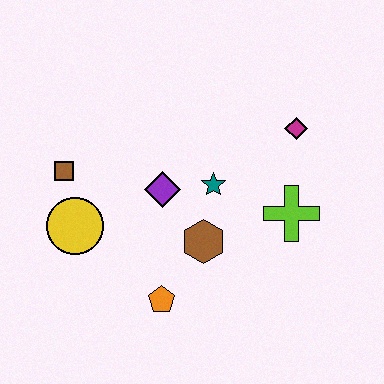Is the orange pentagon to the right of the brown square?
Yes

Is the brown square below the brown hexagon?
No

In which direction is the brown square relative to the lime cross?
The brown square is to the left of the lime cross.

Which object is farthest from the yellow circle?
The magenta diamond is farthest from the yellow circle.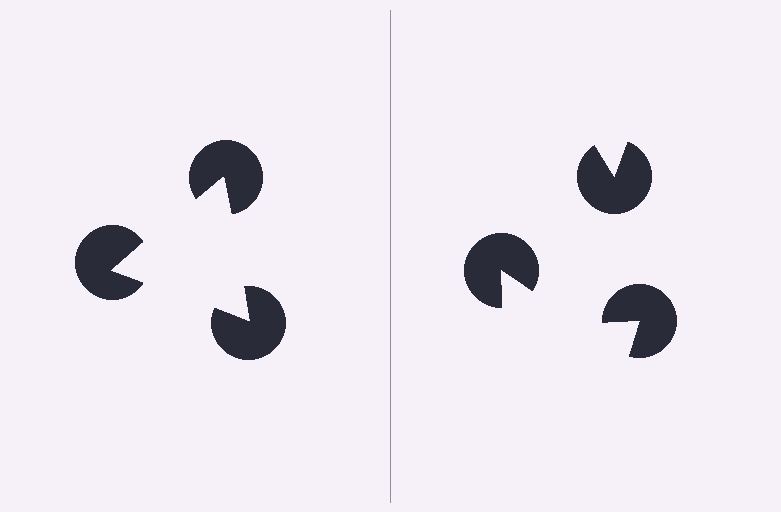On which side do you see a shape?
An illusory triangle appears on the left side. On the right side the wedge cuts are rotated, so no coherent shape forms.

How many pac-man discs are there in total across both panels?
6 — 3 on each side.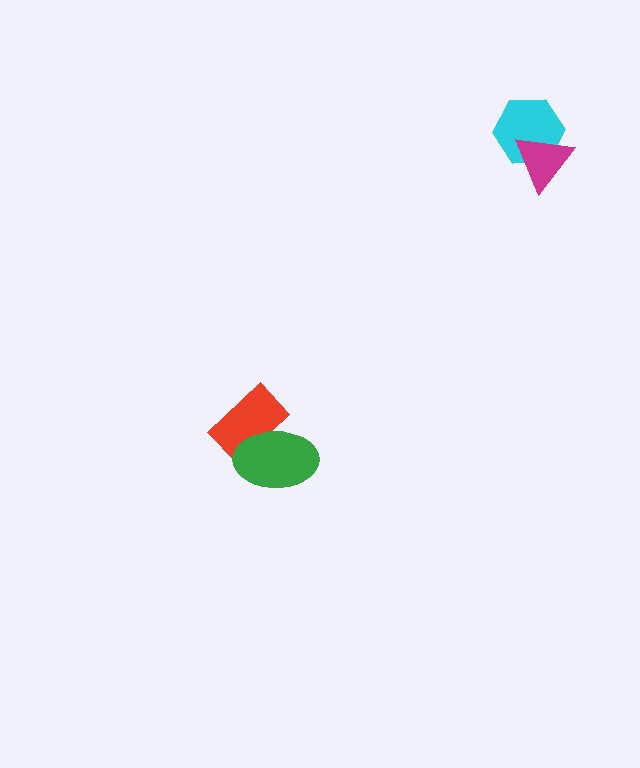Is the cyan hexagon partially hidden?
Yes, it is partially covered by another shape.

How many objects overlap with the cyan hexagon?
1 object overlaps with the cyan hexagon.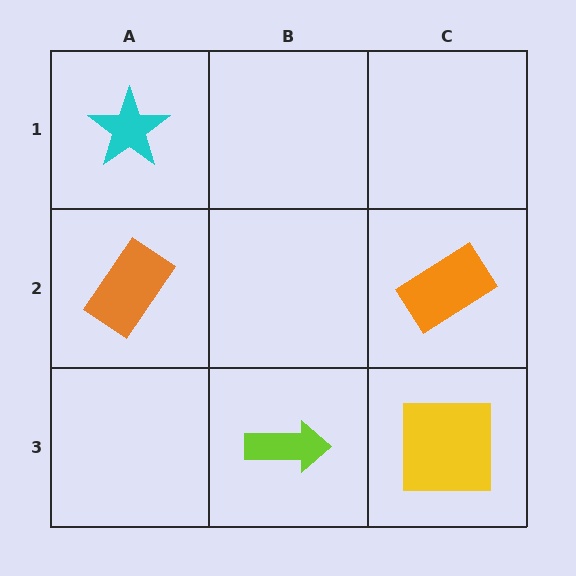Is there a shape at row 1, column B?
No, that cell is empty.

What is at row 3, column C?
A yellow square.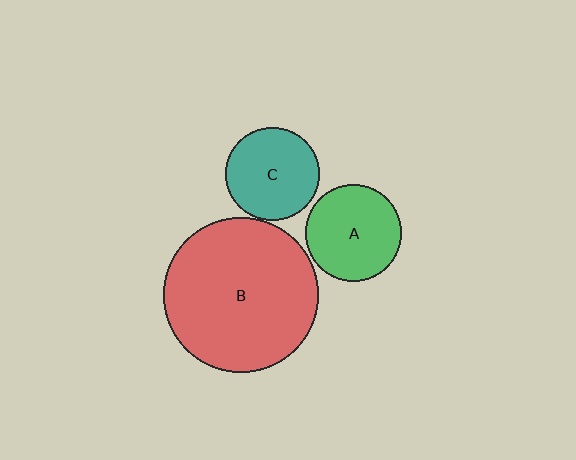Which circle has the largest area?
Circle B (red).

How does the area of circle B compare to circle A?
Approximately 2.6 times.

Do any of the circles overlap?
No, none of the circles overlap.